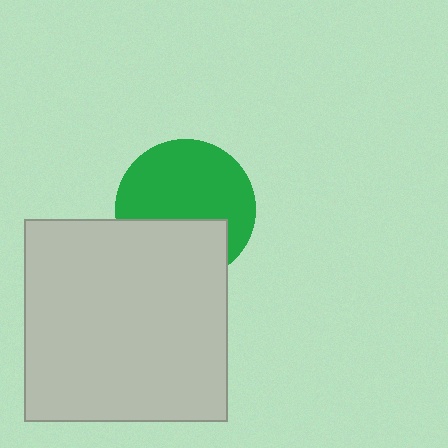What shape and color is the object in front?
The object in front is a light gray square.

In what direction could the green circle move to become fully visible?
The green circle could move up. That would shift it out from behind the light gray square entirely.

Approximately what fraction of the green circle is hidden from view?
Roughly 36% of the green circle is hidden behind the light gray square.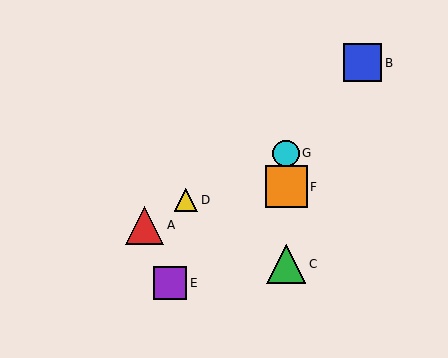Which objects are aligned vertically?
Objects C, F, G are aligned vertically.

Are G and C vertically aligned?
Yes, both are at x≈286.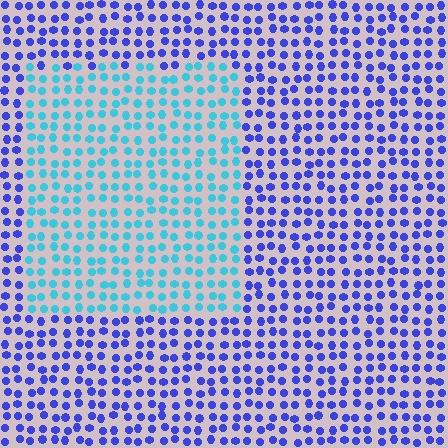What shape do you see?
I see a rectangle.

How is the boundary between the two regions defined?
The boundary is defined purely by a slight shift in hue (about 49 degrees). Spacing, size, and orientation are identical on both sides.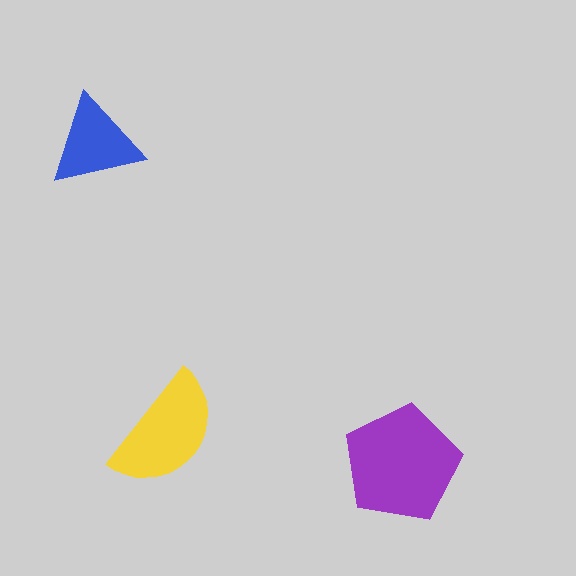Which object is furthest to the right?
The purple pentagon is rightmost.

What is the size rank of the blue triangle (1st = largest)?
3rd.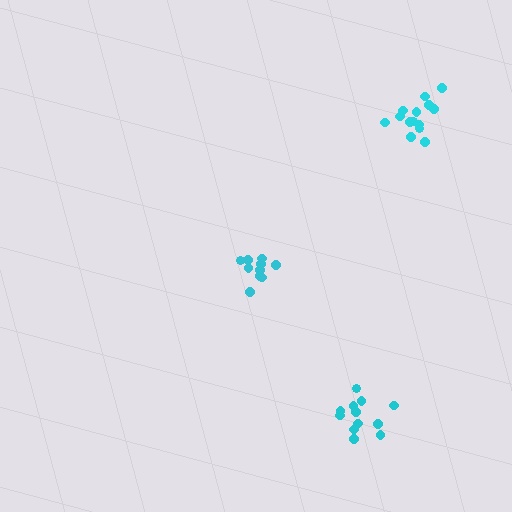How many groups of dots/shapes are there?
There are 3 groups.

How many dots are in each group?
Group 1: 12 dots, Group 2: 14 dots, Group 3: 10 dots (36 total).